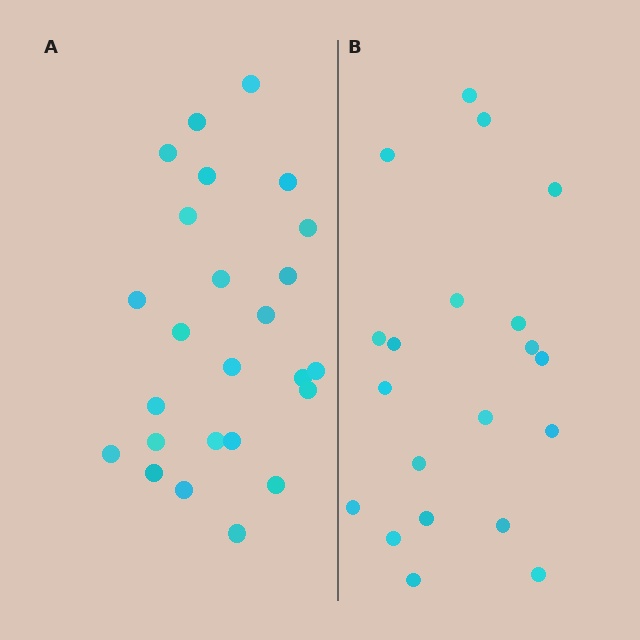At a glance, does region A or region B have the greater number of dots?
Region A (the left region) has more dots.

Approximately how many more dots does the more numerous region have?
Region A has about 5 more dots than region B.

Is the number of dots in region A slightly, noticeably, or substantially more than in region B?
Region A has noticeably more, but not dramatically so. The ratio is roughly 1.2 to 1.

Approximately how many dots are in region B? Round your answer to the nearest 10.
About 20 dots.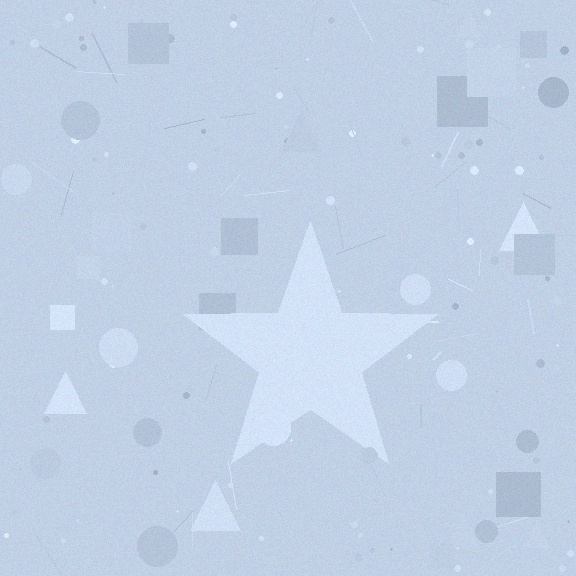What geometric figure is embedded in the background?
A star is embedded in the background.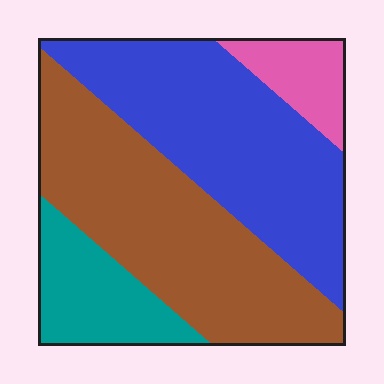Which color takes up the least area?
Pink, at roughly 10%.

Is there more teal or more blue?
Blue.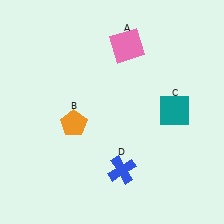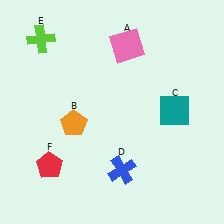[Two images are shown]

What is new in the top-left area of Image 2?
A lime cross (E) was added in the top-left area of Image 2.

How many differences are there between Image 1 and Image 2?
There are 2 differences between the two images.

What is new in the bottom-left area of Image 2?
A red pentagon (F) was added in the bottom-left area of Image 2.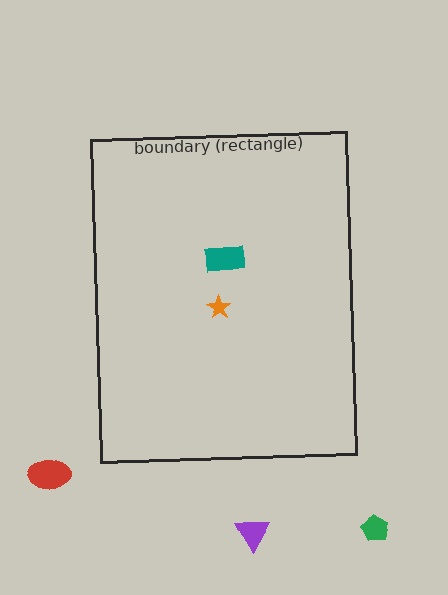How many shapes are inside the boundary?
2 inside, 3 outside.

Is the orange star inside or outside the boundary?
Inside.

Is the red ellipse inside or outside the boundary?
Outside.